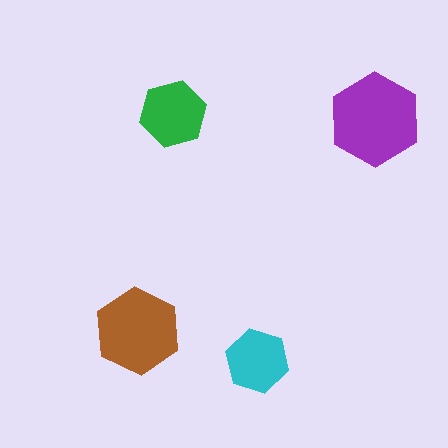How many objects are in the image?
There are 4 objects in the image.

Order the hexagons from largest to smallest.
the purple one, the brown one, the green one, the cyan one.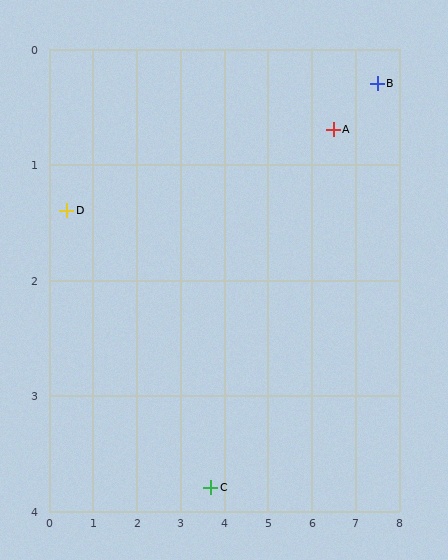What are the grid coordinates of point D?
Point D is at approximately (0.4, 1.4).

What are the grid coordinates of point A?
Point A is at approximately (6.5, 0.7).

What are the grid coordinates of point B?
Point B is at approximately (7.5, 0.3).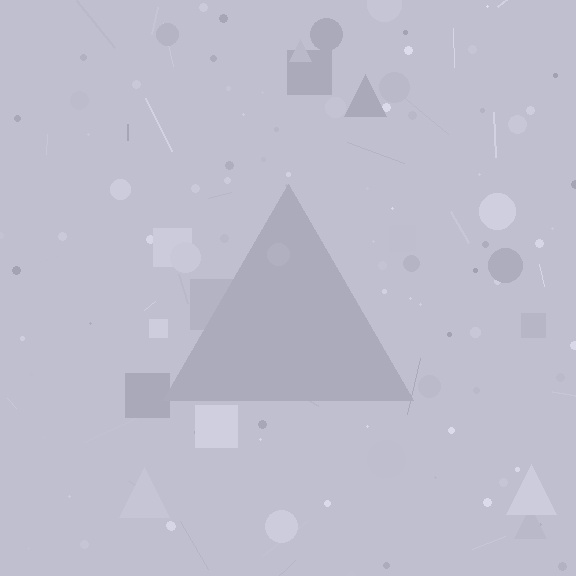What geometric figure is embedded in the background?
A triangle is embedded in the background.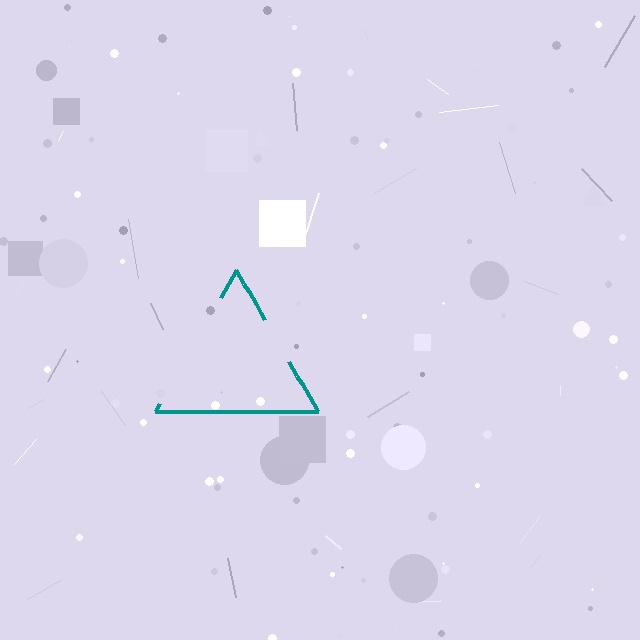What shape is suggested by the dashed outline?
The dashed outline suggests a triangle.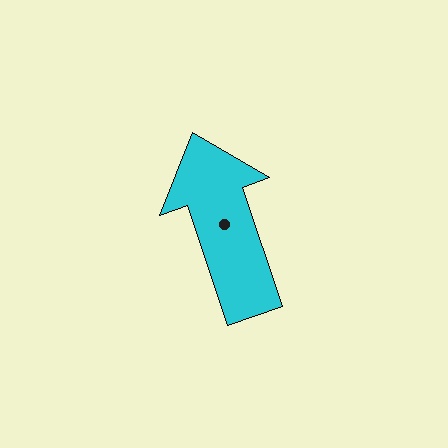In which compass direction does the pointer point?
North.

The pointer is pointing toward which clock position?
Roughly 11 o'clock.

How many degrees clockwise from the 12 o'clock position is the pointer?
Approximately 341 degrees.